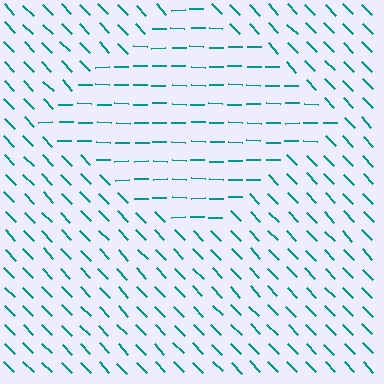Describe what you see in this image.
The image is filled with small teal line segments. A diamond region in the image has lines oriented differently from the surrounding lines, creating a visible texture boundary.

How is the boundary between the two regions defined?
The boundary is defined purely by a change in line orientation (approximately 45 degrees difference). All lines are the same color and thickness.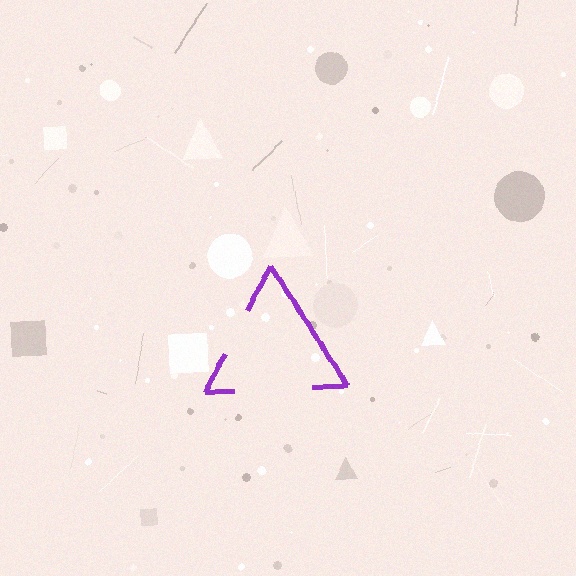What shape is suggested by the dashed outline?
The dashed outline suggests a triangle.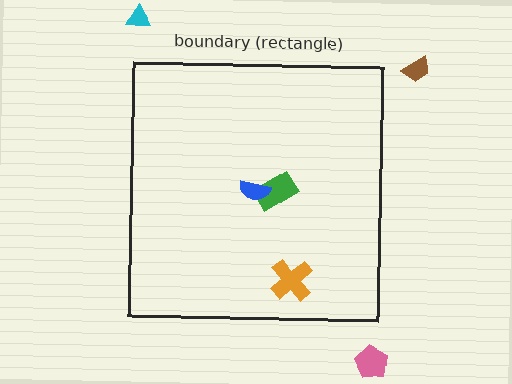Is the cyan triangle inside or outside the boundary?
Outside.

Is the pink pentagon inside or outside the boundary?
Outside.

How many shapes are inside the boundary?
3 inside, 3 outside.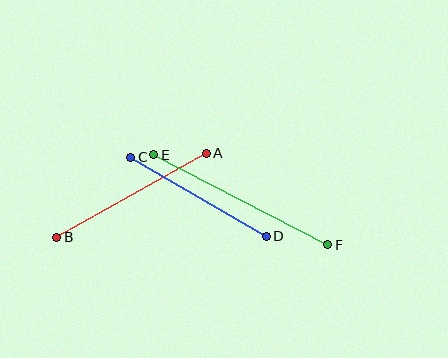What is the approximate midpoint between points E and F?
The midpoint is at approximately (241, 200) pixels.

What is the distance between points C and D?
The distance is approximately 157 pixels.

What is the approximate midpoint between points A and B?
The midpoint is at approximately (132, 195) pixels.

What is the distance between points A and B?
The distance is approximately 171 pixels.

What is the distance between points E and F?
The distance is approximately 196 pixels.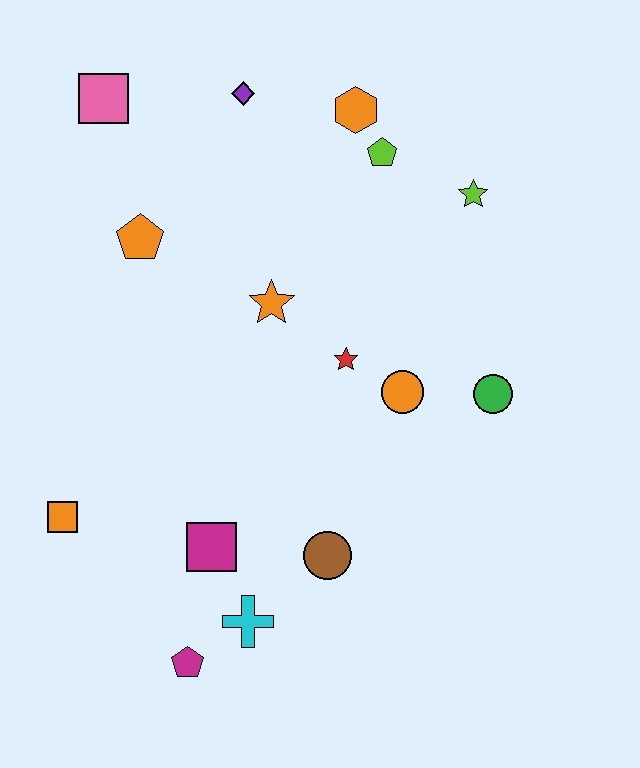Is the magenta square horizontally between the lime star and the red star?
No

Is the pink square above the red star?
Yes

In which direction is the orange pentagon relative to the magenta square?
The orange pentagon is above the magenta square.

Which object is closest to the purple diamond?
The orange hexagon is closest to the purple diamond.